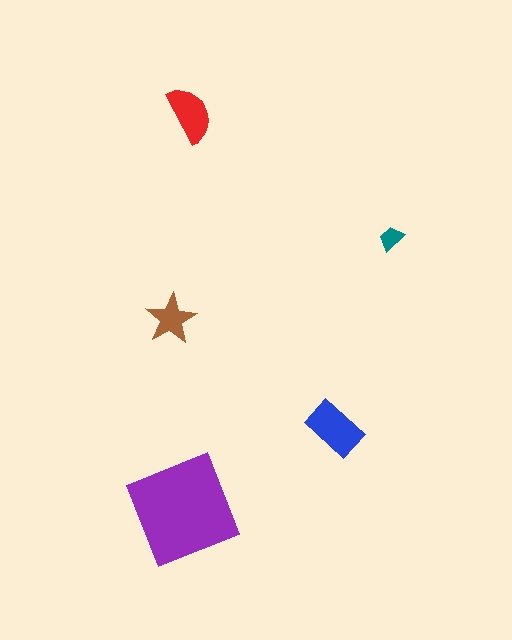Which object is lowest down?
The purple square is bottommost.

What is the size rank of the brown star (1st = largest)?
4th.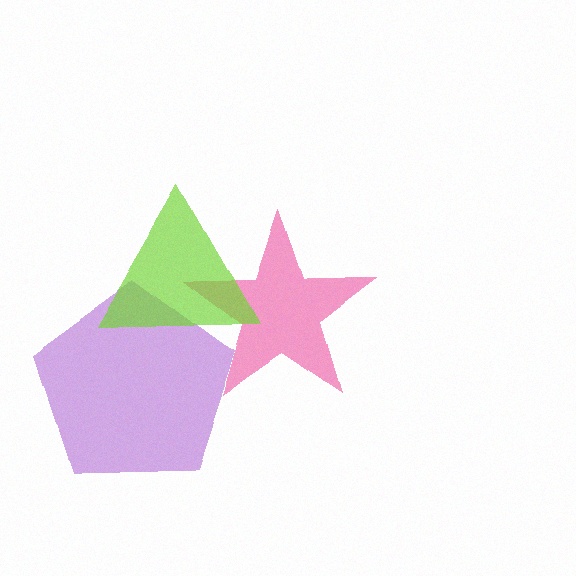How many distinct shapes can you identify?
There are 3 distinct shapes: a purple pentagon, a pink star, a lime triangle.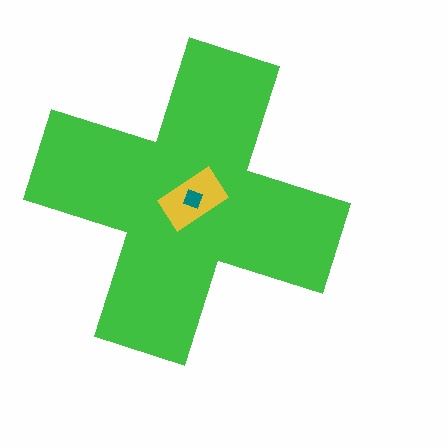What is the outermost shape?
The green cross.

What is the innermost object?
The teal square.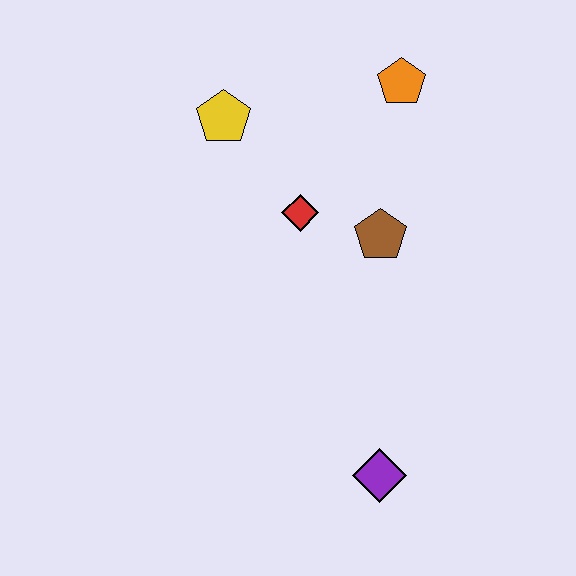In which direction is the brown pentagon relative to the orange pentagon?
The brown pentagon is below the orange pentagon.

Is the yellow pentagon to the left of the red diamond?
Yes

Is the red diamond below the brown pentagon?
No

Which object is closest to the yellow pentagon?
The red diamond is closest to the yellow pentagon.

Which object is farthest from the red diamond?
The purple diamond is farthest from the red diamond.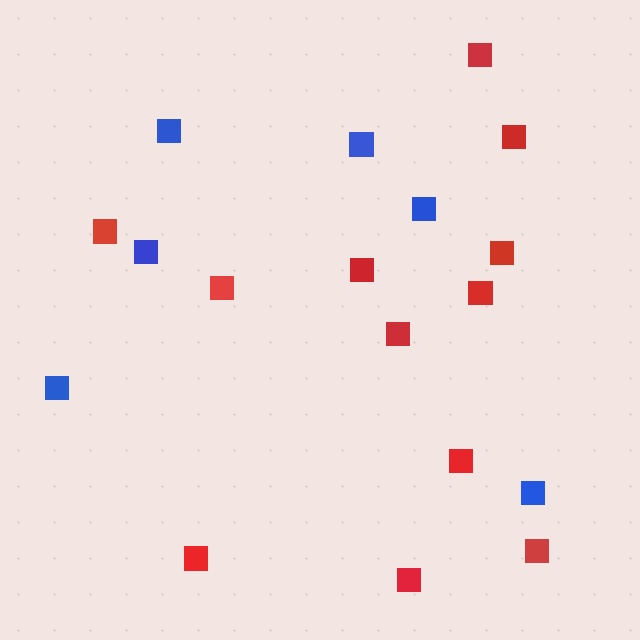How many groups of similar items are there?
There are 2 groups: one group of red squares (12) and one group of blue squares (6).